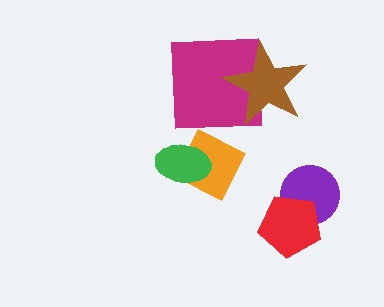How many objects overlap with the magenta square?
1 object overlaps with the magenta square.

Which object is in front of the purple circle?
The red pentagon is in front of the purple circle.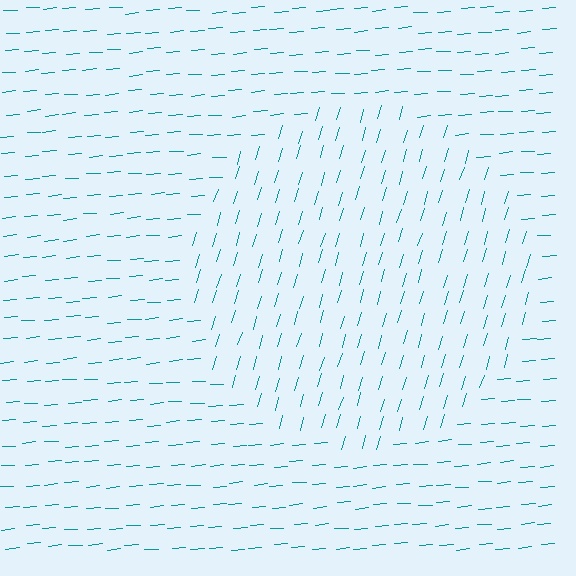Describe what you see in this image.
The image is filled with small teal line segments. A circle region in the image has lines oriented differently from the surrounding lines, creating a visible texture boundary.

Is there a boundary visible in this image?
Yes, there is a texture boundary formed by a change in line orientation.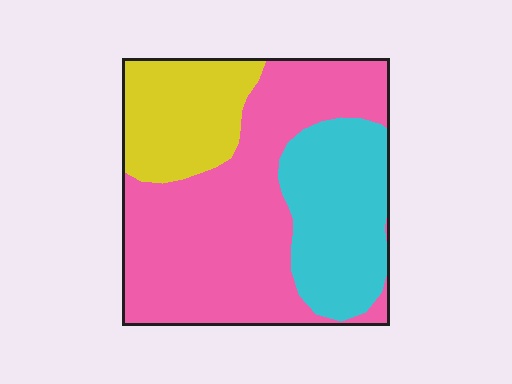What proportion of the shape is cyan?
Cyan takes up between a sixth and a third of the shape.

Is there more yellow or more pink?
Pink.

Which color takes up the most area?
Pink, at roughly 55%.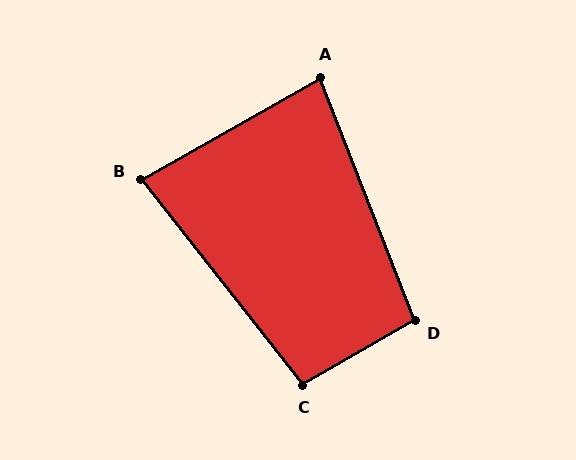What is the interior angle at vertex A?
Approximately 82 degrees (acute).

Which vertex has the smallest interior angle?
B, at approximately 81 degrees.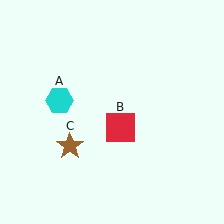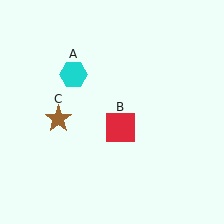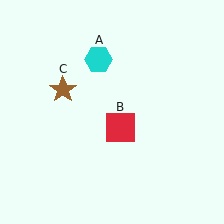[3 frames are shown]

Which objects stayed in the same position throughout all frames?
Red square (object B) remained stationary.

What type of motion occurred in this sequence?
The cyan hexagon (object A), brown star (object C) rotated clockwise around the center of the scene.